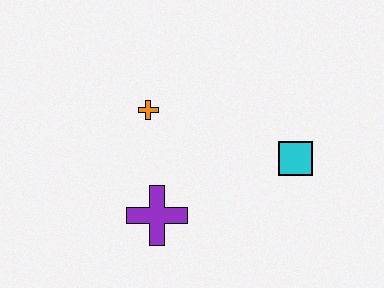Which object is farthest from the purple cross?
The cyan square is farthest from the purple cross.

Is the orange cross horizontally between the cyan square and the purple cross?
No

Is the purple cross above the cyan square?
No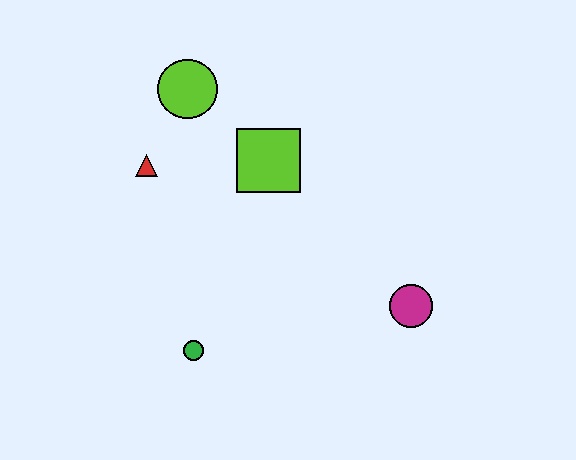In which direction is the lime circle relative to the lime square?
The lime circle is to the left of the lime square.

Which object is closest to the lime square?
The lime circle is closest to the lime square.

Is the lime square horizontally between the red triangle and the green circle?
No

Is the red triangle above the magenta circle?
Yes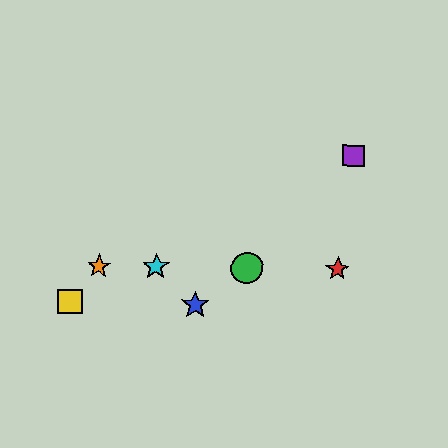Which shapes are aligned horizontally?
The red star, the green circle, the orange star, the cyan star are aligned horizontally.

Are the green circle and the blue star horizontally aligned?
No, the green circle is at y≈268 and the blue star is at y≈305.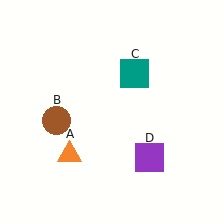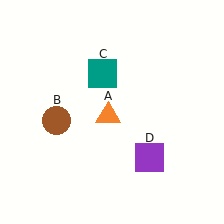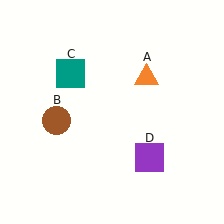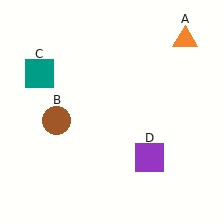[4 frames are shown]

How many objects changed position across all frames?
2 objects changed position: orange triangle (object A), teal square (object C).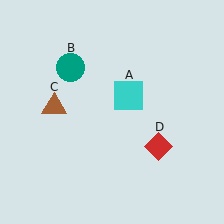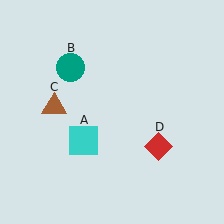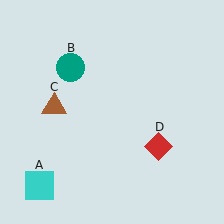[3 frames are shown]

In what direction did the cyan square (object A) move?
The cyan square (object A) moved down and to the left.